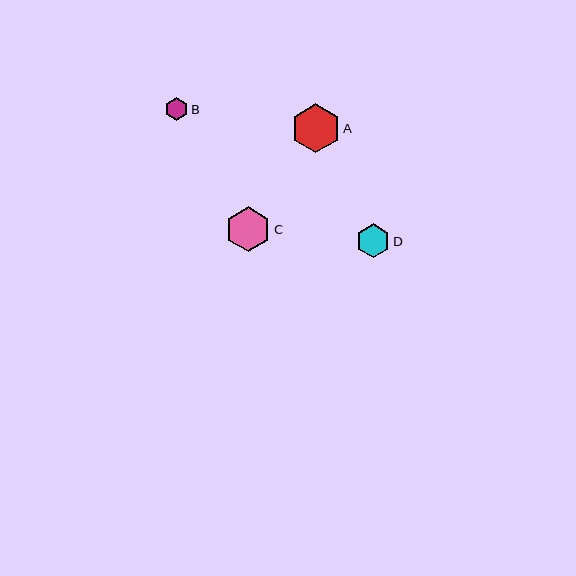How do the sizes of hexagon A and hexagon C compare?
Hexagon A and hexagon C are approximately the same size.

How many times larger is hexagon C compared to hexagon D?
Hexagon C is approximately 1.3 times the size of hexagon D.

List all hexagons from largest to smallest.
From largest to smallest: A, C, D, B.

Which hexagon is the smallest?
Hexagon B is the smallest with a size of approximately 23 pixels.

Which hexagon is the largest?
Hexagon A is the largest with a size of approximately 49 pixels.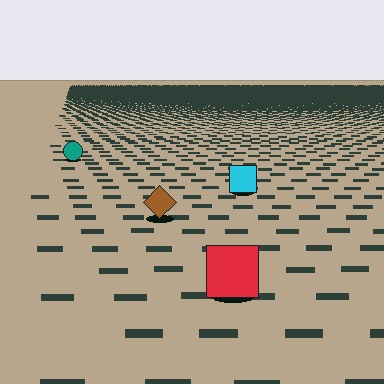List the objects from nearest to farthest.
From nearest to farthest: the red square, the brown diamond, the cyan square, the teal circle.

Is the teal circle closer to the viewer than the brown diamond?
No. The brown diamond is closer — you can tell from the texture gradient: the ground texture is coarser near it.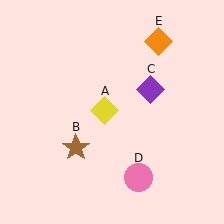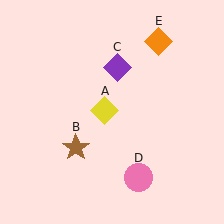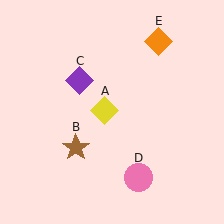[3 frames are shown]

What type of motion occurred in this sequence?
The purple diamond (object C) rotated counterclockwise around the center of the scene.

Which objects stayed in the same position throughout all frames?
Yellow diamond (object A) and brown star (object B) and pink circle (object D) and orange diamond (object E) remained stationary.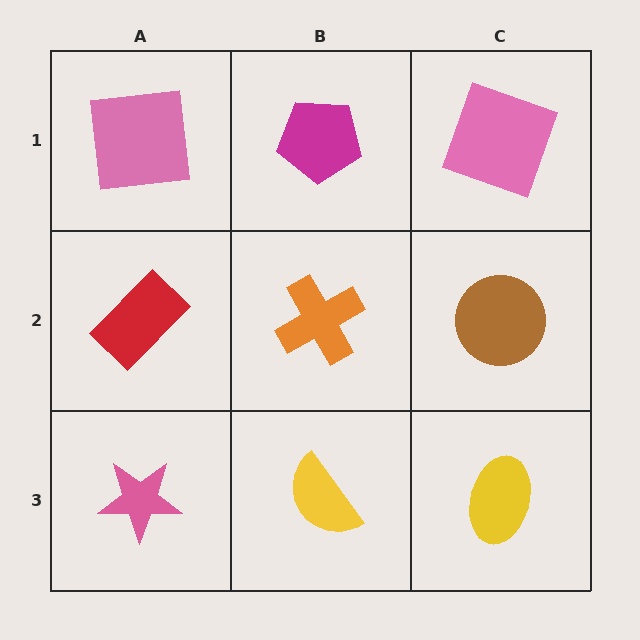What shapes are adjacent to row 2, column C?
A pink square (row 1, column C), a yellow ellipse (row 3, column C), an orange cross (row 2, column B).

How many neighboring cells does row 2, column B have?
4.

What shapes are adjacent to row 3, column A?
A red rectangle (row 2, column A), a yellow semicircle (row 3, column B).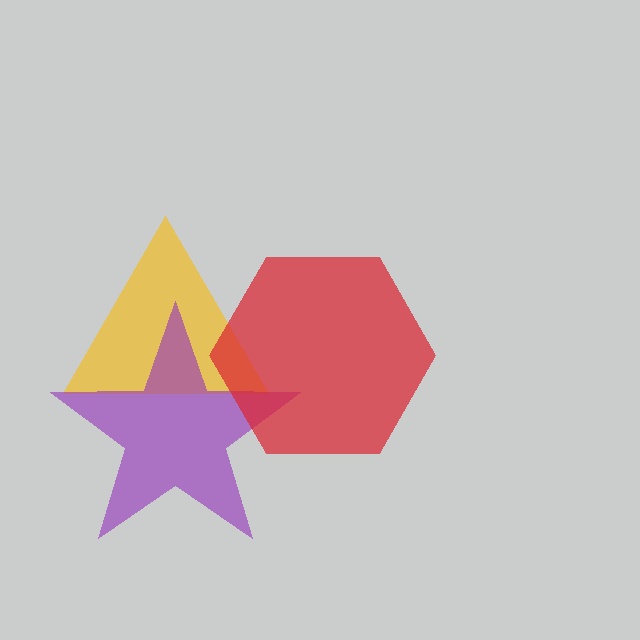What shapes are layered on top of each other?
The layered shapes are: a yellow triangle, a purple star, a red hexagon.